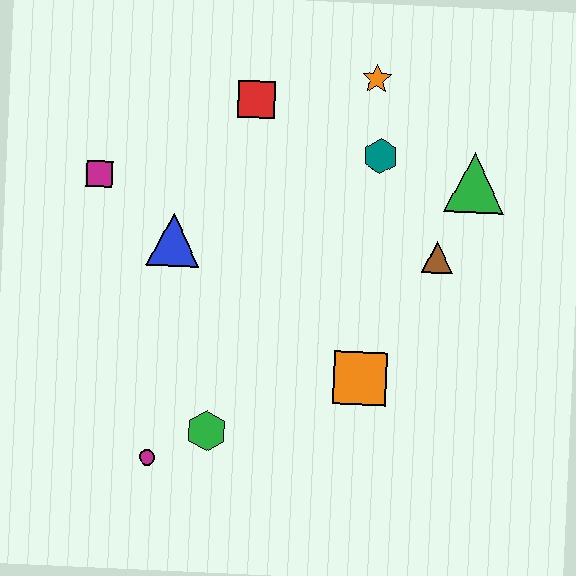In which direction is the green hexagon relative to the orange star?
The green hexagon is below the orange star.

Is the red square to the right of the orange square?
No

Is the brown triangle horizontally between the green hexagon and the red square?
No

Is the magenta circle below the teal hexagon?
Yes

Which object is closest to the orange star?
The teal hexagon is closest to the orange star.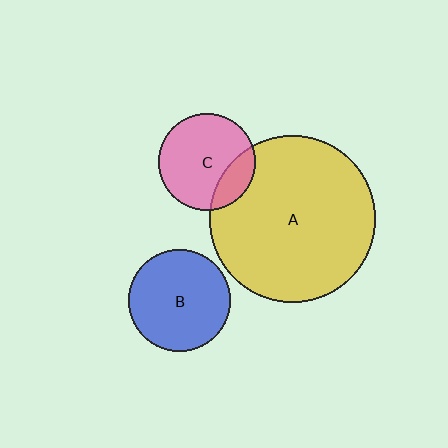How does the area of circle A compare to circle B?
Approximately 2.7 times.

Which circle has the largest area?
Circle A (yellow).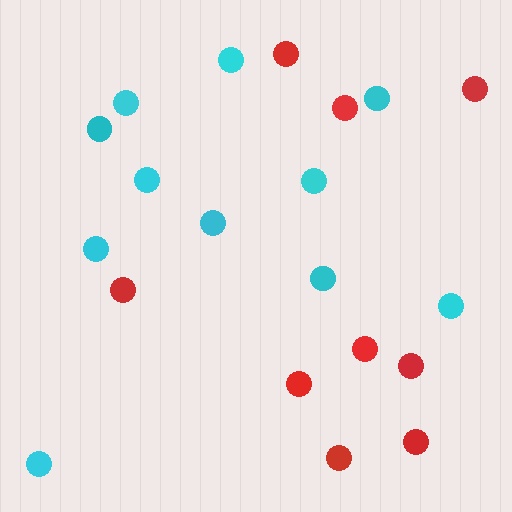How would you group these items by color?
There are 2 groups: one group of red circles (9) and one group of cyan circles (11).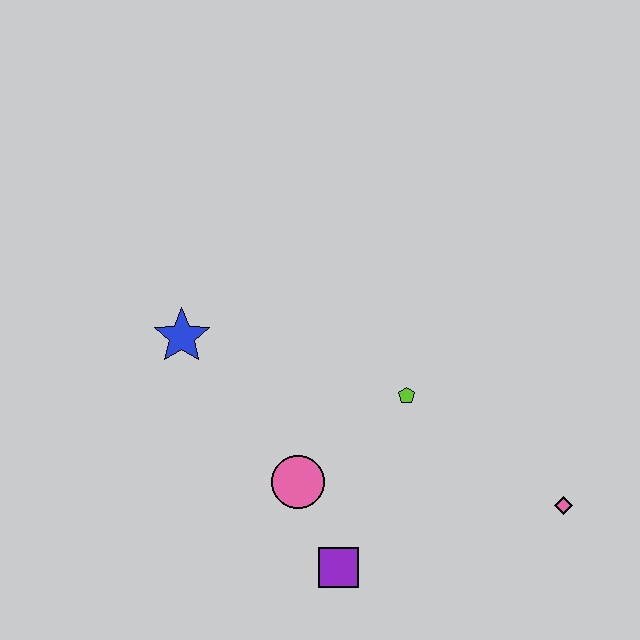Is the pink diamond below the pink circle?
Yes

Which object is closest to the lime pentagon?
The pink circle is closest to the lime pentagon.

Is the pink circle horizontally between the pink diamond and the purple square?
No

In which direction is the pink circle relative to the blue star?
The pink circle is below the blue star.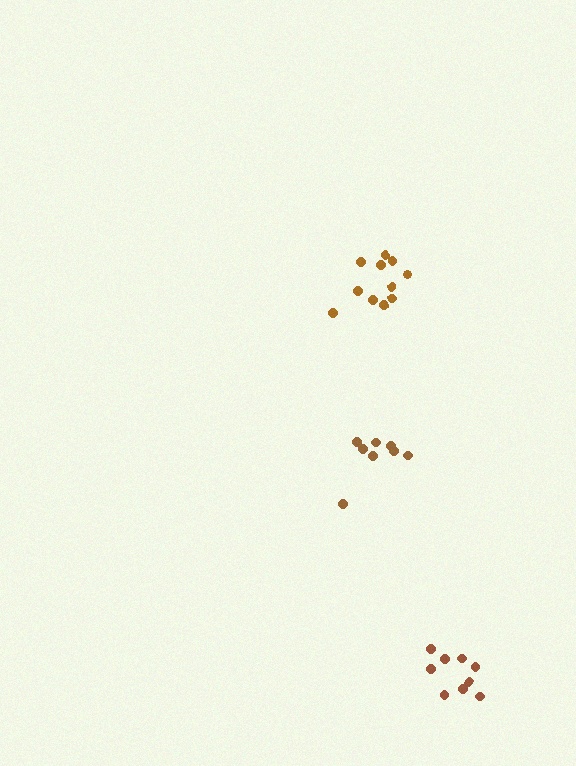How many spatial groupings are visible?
There are 3 spatial groupings.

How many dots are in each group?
Group 1: 11 dots, Group 2: 9 dots, Group 3: 8 dots (28 total).